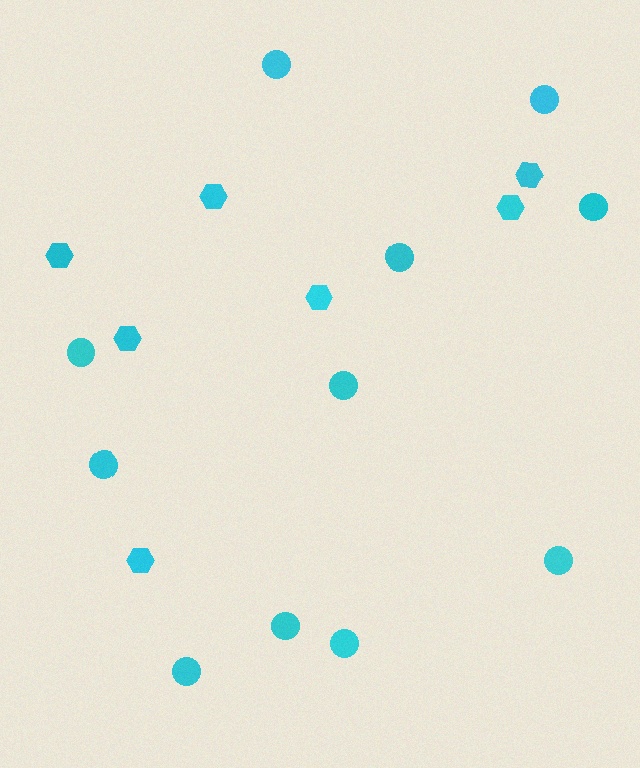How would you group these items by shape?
There are 2 groups: one group of circles (11) and one group of hexagons (7).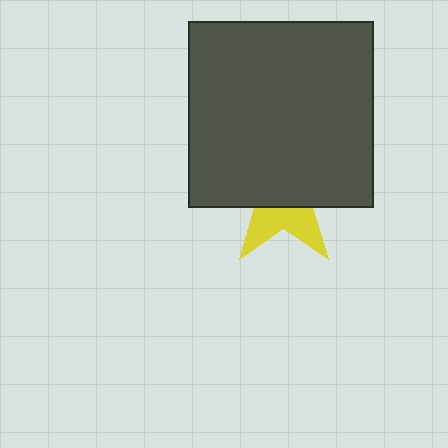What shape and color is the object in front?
The object in front is a dark gray square.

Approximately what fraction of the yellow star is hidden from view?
Roughly 64% of the yellow star is hidden behind the dark gray square.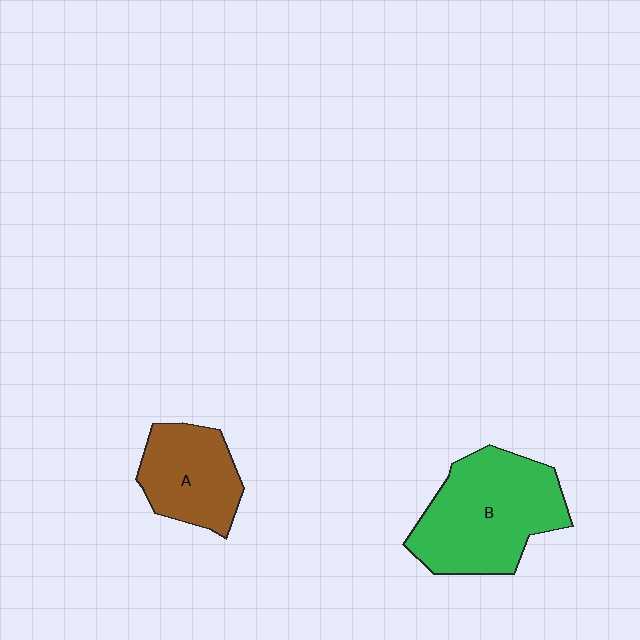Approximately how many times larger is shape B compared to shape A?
Approximately 1.6 times.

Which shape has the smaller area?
Shape A (brown).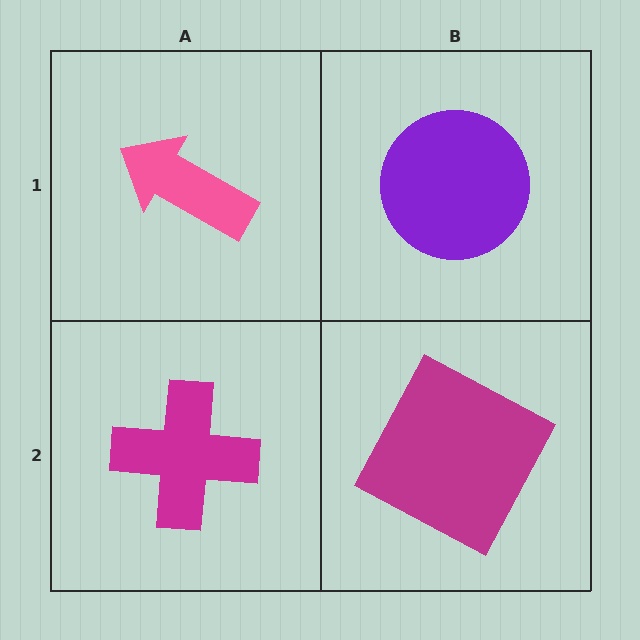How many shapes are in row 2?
2 shapes.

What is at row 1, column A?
A pink arrow.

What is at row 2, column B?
A magenta square.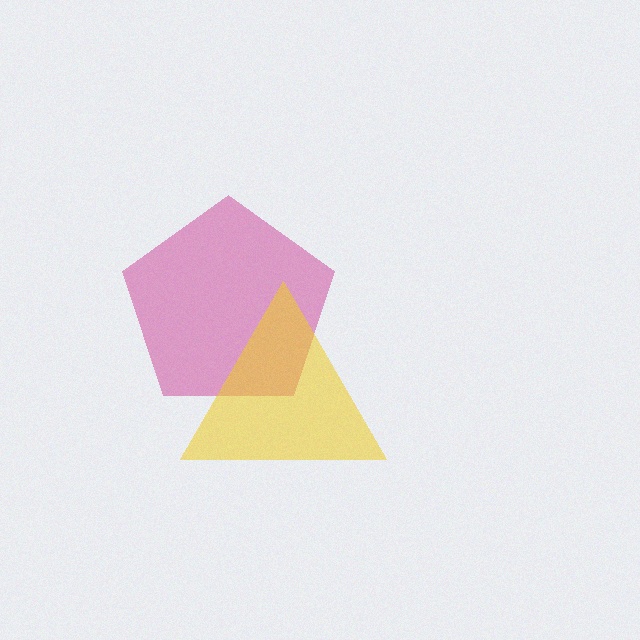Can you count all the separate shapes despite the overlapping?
Yes, there are 2 separate shapes.